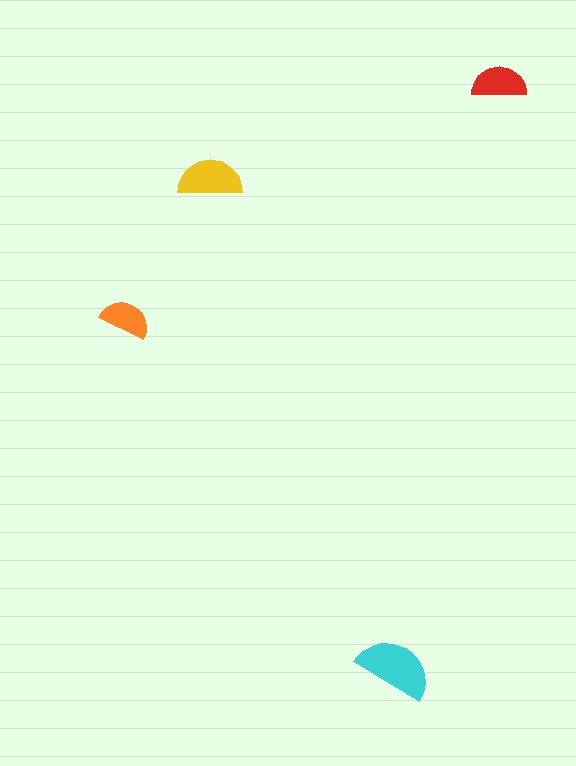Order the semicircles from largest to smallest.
the cyan one, the yellow one, the red one, the orange one.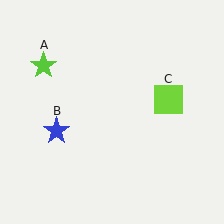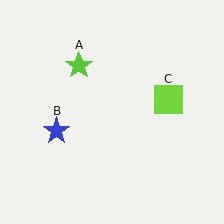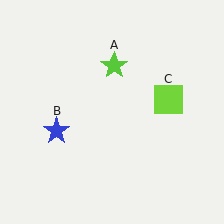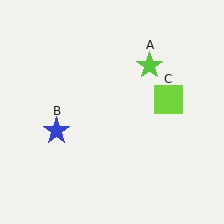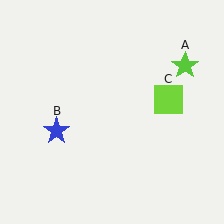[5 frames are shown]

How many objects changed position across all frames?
1 object changed position: lime star (object A).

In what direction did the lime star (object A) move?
The lime star (object A) moved right.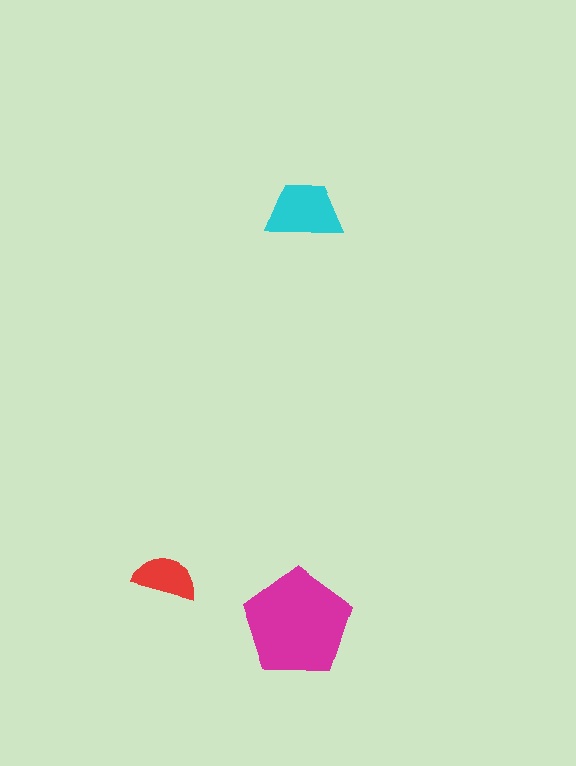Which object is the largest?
The magenta pentagon.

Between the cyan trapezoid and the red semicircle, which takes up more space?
The cyan trapezoid.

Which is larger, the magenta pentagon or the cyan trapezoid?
The magenta pentagon.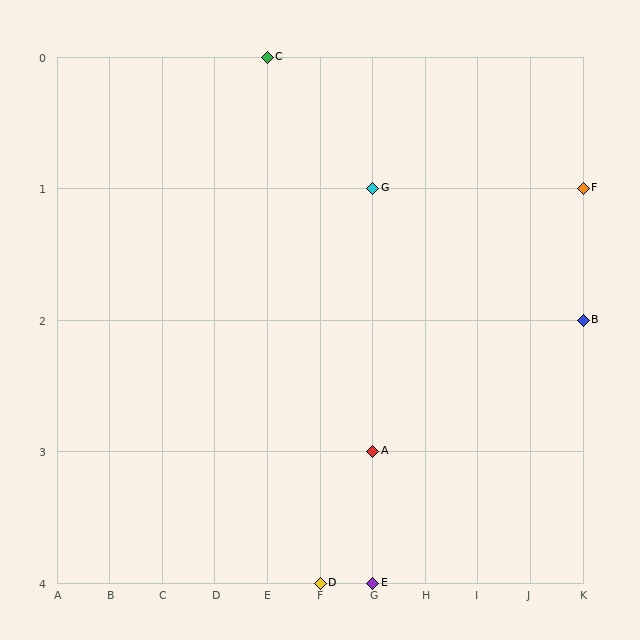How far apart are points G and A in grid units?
Points G and A are 2 rows apart.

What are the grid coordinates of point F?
Point F is at grid coordinates (K, 1).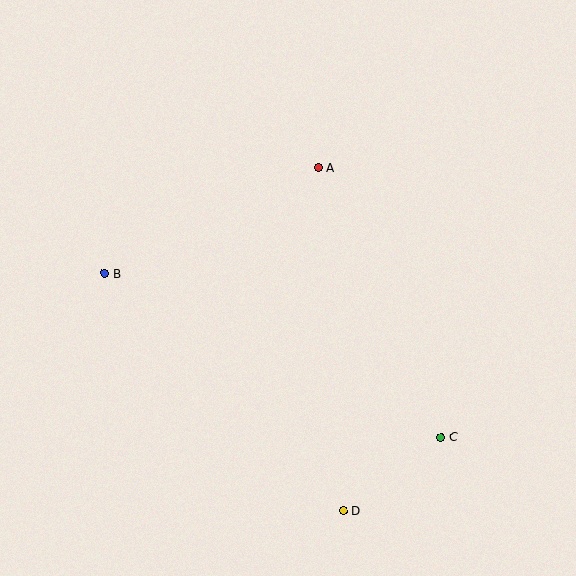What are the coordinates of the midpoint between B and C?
The midpoint between B and C is at (273, 355).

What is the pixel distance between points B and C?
The distance between B and C is 374 pixels.